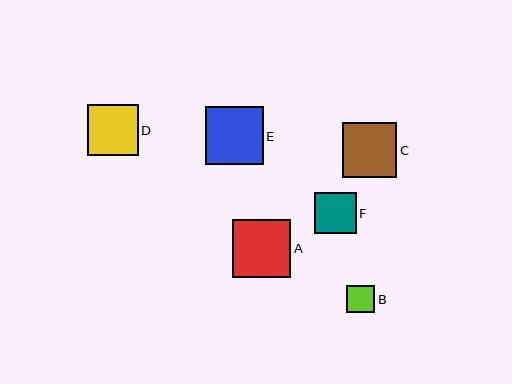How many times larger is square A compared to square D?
Square A is approximately 1.1 times the size of square D.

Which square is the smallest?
Square B is the smallest with a size of approximately 28 pixels.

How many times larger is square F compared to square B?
Square F is approximately 1.5 times the size of square B.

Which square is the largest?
Square E is the largest with a size of approximately 58 pixels.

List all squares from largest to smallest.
From largest to smallest: E, A, C, D, F, B.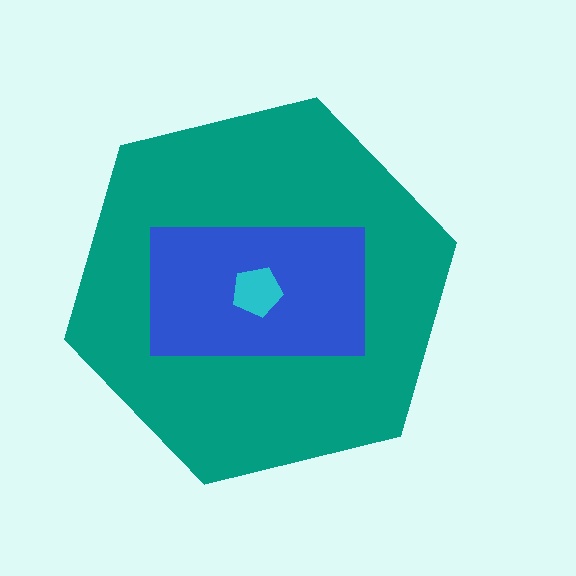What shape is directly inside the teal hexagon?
The blue rectangle.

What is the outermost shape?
The teal hexagon.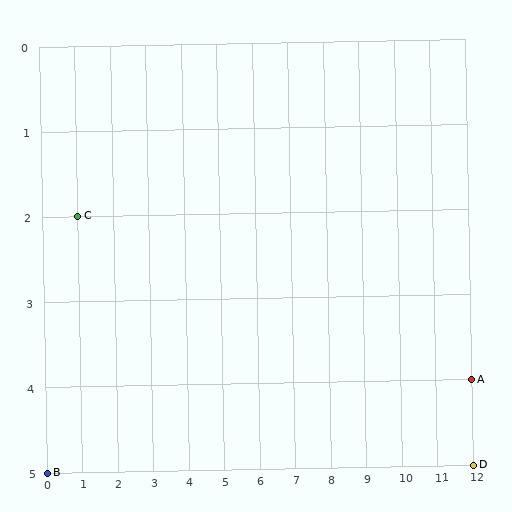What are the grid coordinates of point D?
Point D is at grid coordinates (12, 5).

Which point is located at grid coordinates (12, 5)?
Point D is at (12, 5).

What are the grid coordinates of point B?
Point B is at grid coordinates (0, 5).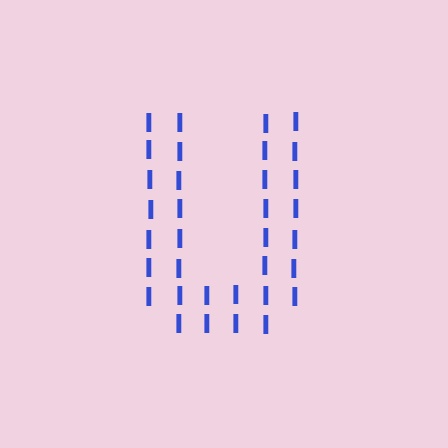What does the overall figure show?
The overall figure shows the letter U.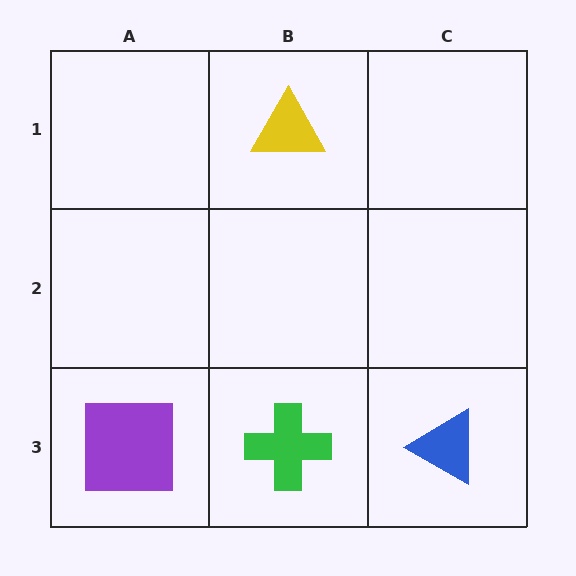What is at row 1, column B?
A yellow triangle.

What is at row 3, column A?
A purple square.